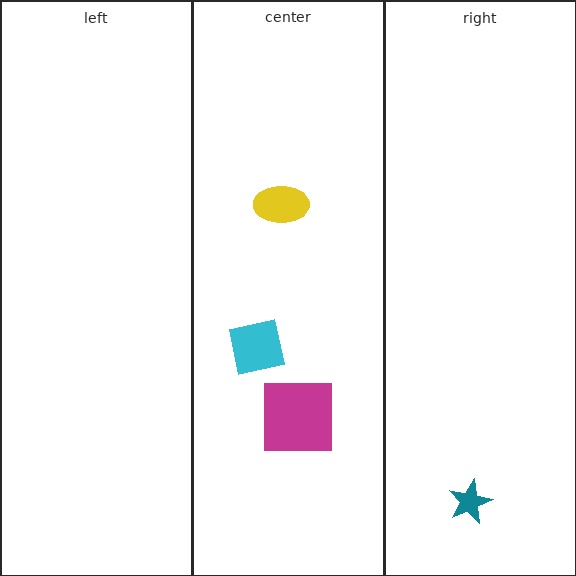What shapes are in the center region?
The magenta square, the cyan square, the yellow ellipse.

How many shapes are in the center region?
3.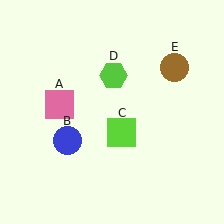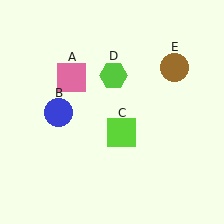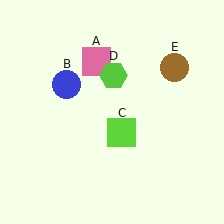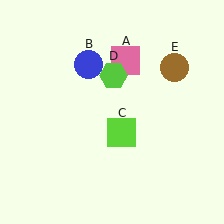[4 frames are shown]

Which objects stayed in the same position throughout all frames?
Lime square (object C) and lime hexagon (object D) and brown circle (object E) remained stationary.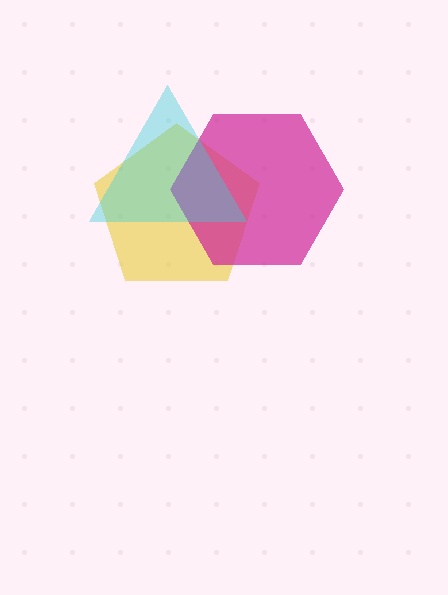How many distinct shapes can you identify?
There are 3 distinct shapes: a yellow pentagon, a magenta hexagon, a cyan triangle.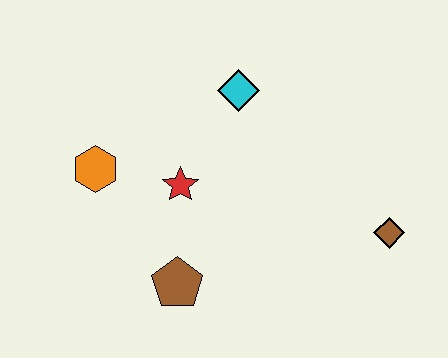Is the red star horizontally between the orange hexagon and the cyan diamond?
Yes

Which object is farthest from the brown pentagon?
The brown diamond is farthest from the brown pentagon.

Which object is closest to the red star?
The orange hexagon is closest to the red star.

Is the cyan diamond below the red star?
No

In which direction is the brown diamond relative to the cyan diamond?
The brown diamond is to the right of the cyan diamond.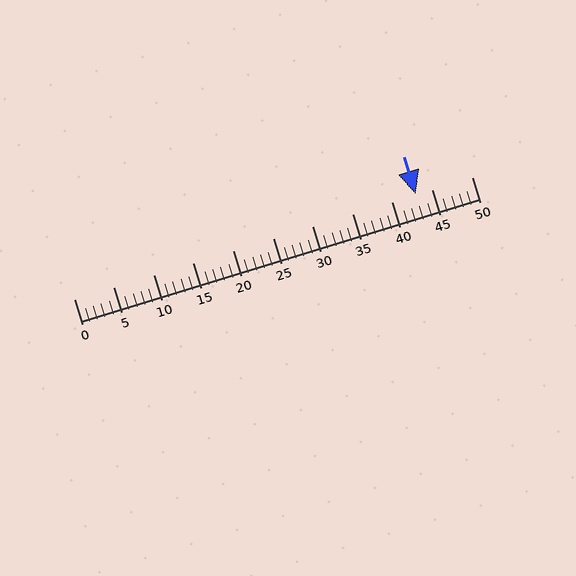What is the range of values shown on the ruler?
The ruler shows values from 0 to 50.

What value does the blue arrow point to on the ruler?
The blue arrow points to approximately 43.